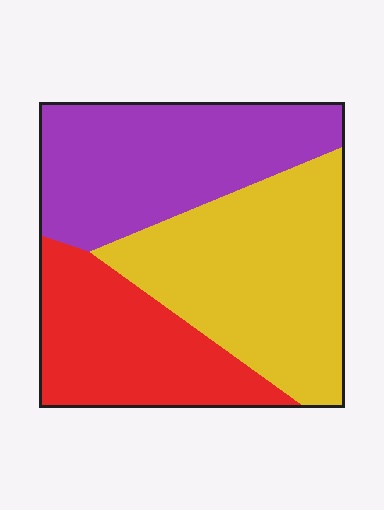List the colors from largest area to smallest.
From largest to smallest: yellow, purple, red.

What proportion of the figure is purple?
Purple covers about 35% of the figure.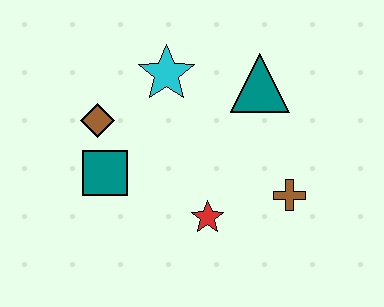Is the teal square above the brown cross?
Yes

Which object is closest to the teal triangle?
The cyan star is closest to the teal triangle.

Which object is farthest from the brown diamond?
The brown cross is farthest from the brown diamond.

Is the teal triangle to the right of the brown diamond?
Yes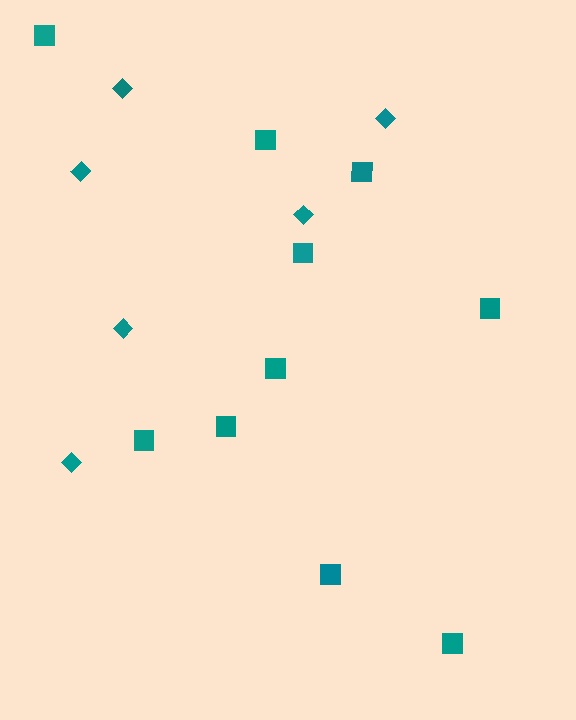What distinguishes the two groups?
There are 2 groups: one group of diamonds (6) and one group of squares (10).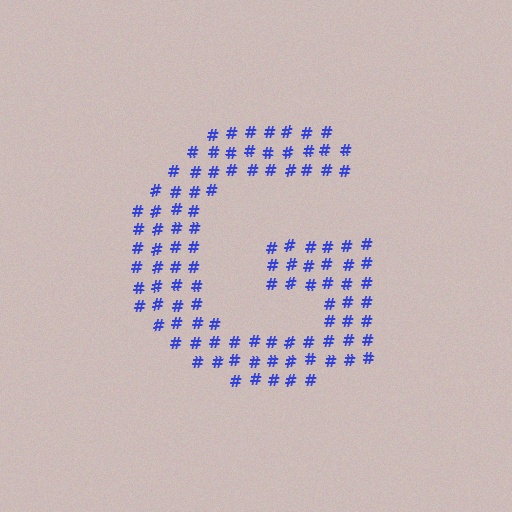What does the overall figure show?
The overall figure shows the letter G.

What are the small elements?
The small elements are hash symbols.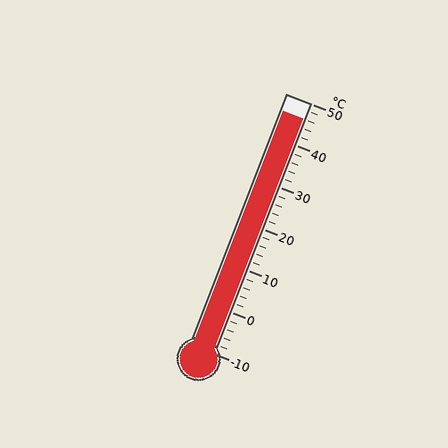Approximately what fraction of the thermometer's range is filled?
The thermometer is filled to approximately 95% of its range.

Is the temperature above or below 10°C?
The temperature is above 10°C.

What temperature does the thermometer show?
The thermometer shows approximately 46°C.